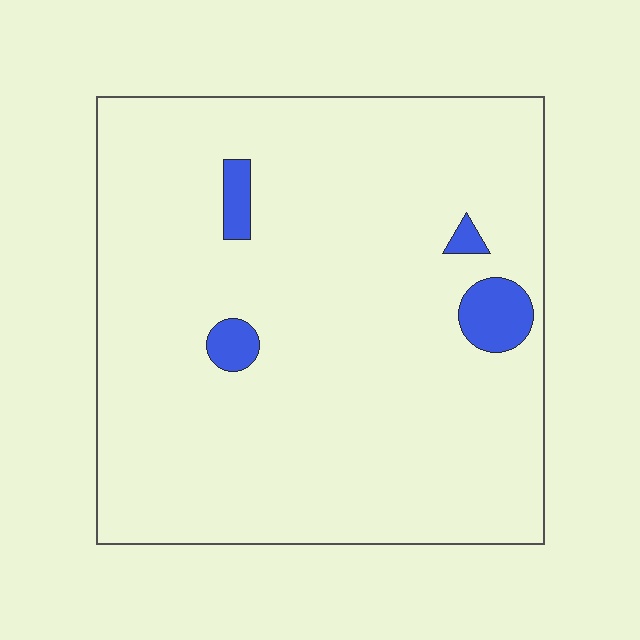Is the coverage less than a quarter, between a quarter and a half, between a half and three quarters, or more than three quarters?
Less than a quarter.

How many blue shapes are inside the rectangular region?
4.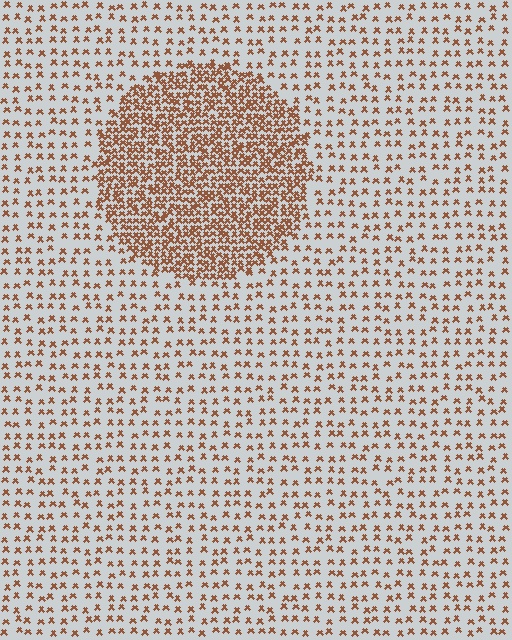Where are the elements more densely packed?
The elements are more densely packed inside the circle boundary.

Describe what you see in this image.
The image contains small brown elements arranged at two different densities. A circle-shaped region is visible where the elements are more densely packed than the surrounding area.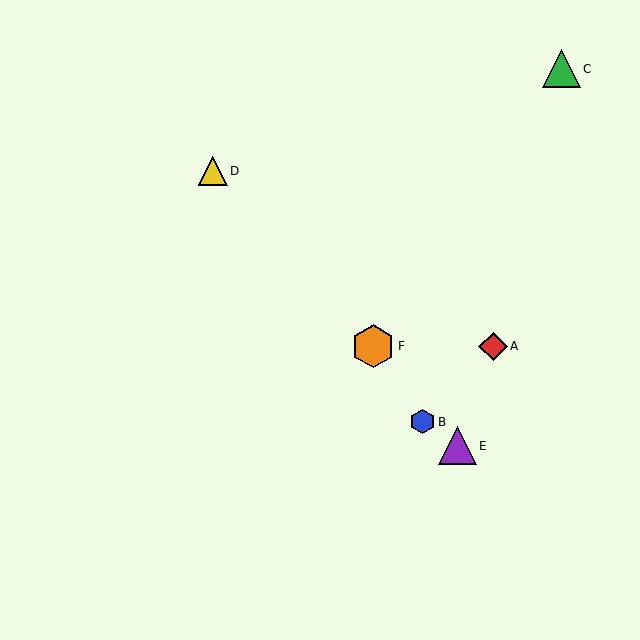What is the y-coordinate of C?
Object C is at y≈69.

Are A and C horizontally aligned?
No, A is at y≈346 and C is at y≈69.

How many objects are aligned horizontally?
2 objects (A, F) are aligned horizontally.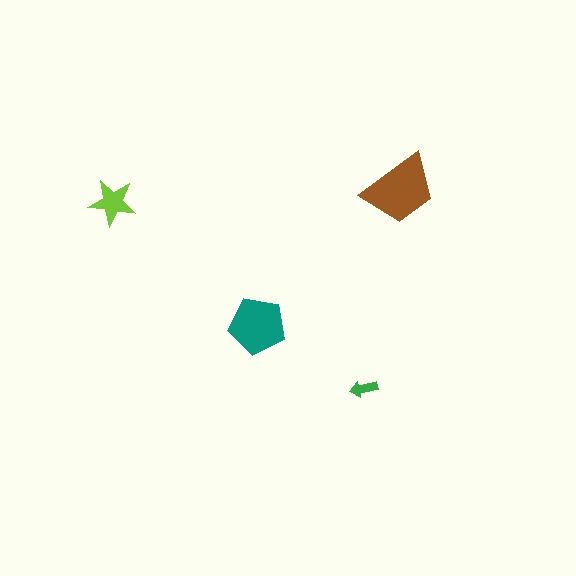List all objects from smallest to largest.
The green arrow, the lime star, the teal pentagon, the brown trapezoid.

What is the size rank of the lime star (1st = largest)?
3rd.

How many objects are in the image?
There are 4 objects in the image.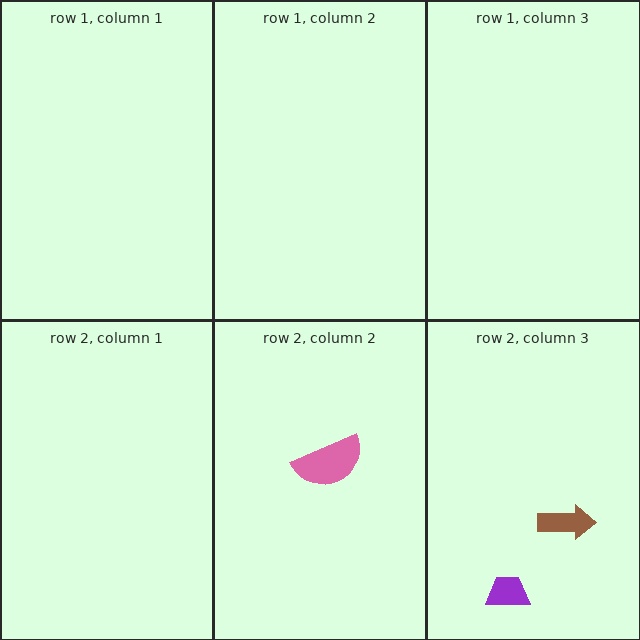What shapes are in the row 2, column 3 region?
The brown arrow, the purple trapezoid.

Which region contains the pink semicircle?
The row 2, column 2 region.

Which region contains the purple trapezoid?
The row 2, column 3 region.